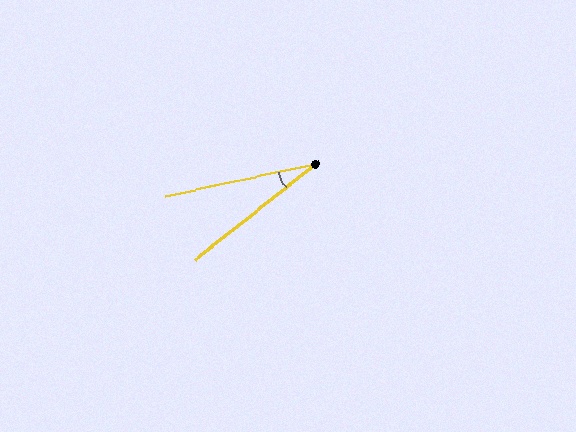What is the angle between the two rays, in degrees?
Approximately 26 degrees.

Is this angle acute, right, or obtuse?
It is acute.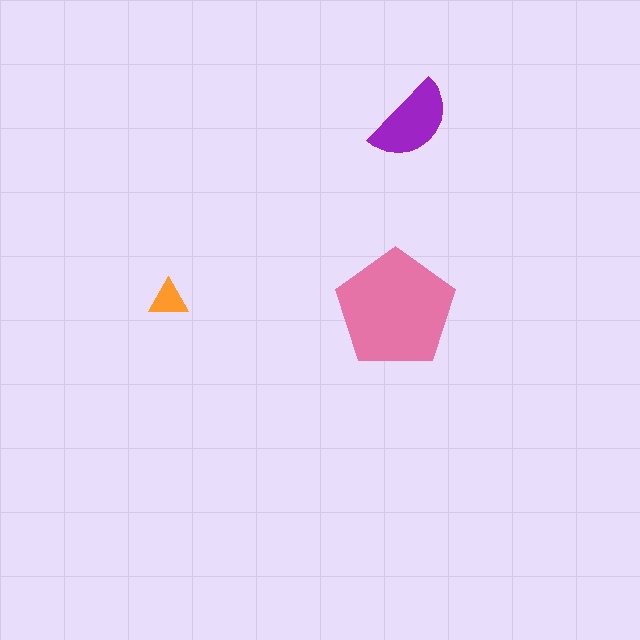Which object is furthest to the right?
The purple semicircle is rightmost.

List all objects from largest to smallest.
The pink pentagon, the purple semicircle, the orange triangle.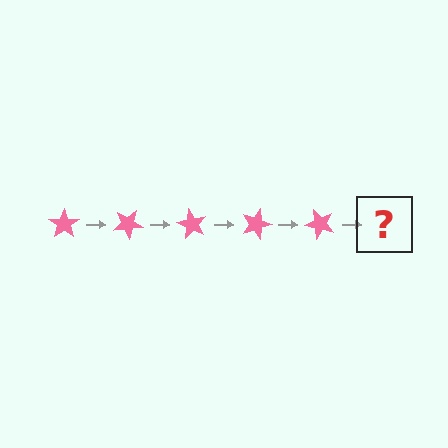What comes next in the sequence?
The next element should be a pink star rotated 150 degrees.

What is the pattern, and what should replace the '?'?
The pattern is that the star rotates 30 degrees each step. The '?' should be a pink star rotated 150 degrees.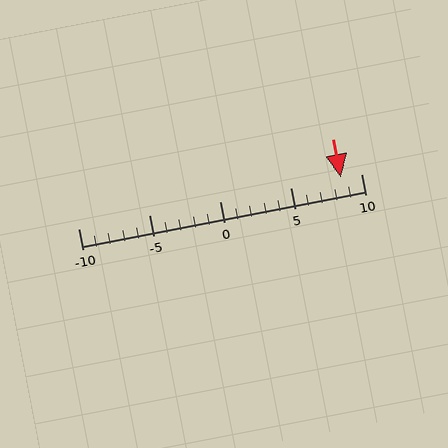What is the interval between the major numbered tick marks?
The major tick marks are spaced 5 units apart.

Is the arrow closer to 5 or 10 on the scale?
The arrow is closer to 10.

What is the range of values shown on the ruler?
The ruler shows values from -10 to 10.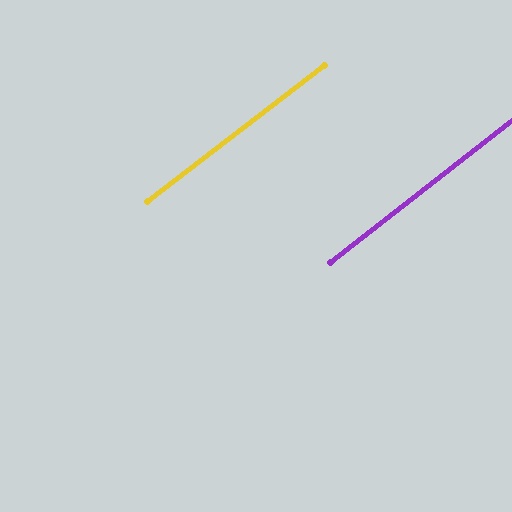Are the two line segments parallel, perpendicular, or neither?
Parallel — their directions differ by only 0.5°.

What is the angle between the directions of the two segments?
Approximately 0 degrees.